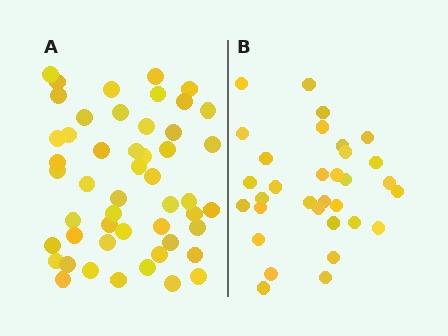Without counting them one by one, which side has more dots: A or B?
Region A (the left region) has more dots.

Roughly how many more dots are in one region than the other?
Region A has approximately 20 more dots than region B.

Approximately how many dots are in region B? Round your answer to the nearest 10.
About 30 dots. (The exact count is 32, which rounds to 30.)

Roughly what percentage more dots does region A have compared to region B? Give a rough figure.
About 55% more.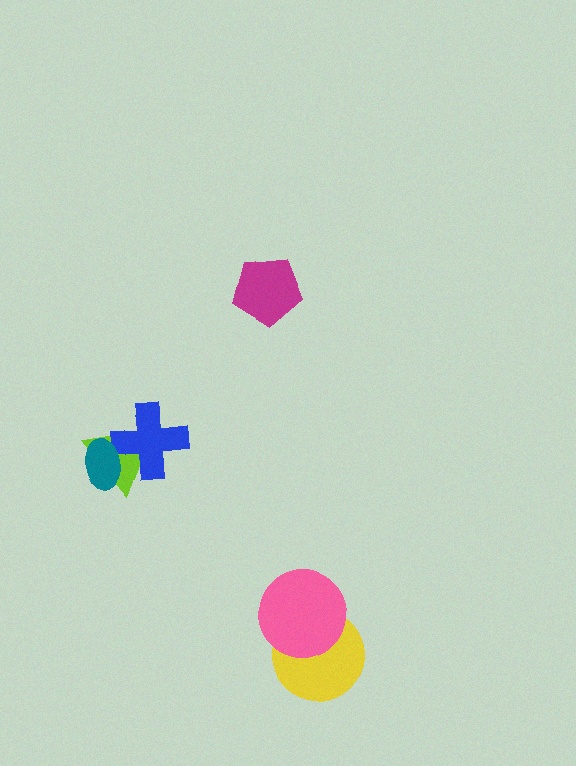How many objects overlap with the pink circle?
1 object overlaps with the pink circle.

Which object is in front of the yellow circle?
The pink circle is in front of the yellow circle.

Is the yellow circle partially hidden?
Yes, it is partially covered by another shape.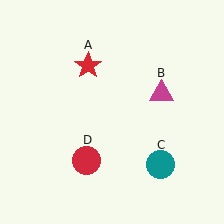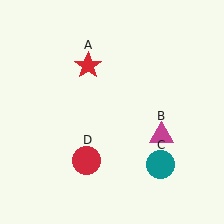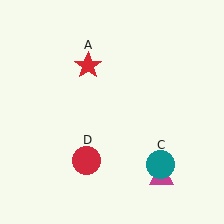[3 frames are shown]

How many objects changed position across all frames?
1 object changed position: magenta triangle (object B).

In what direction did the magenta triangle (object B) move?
The magenta triangle (object B) moved down.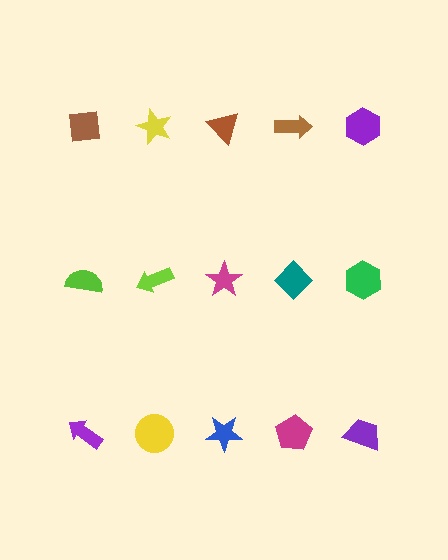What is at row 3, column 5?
A purple trapezoid.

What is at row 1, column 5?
A purple hexagon.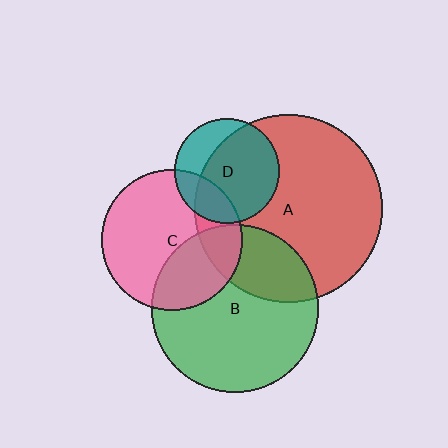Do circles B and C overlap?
Yes.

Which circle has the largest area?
Circle A (red).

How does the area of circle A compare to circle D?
Approximately 3.2 times.